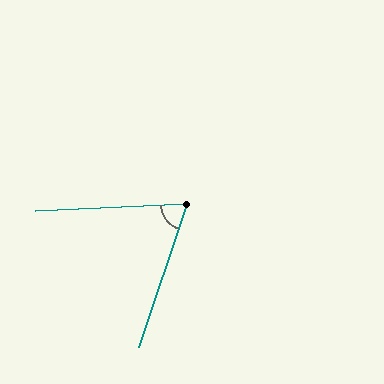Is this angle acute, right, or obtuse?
It is acute.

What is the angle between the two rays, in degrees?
Approximately 69 degrees.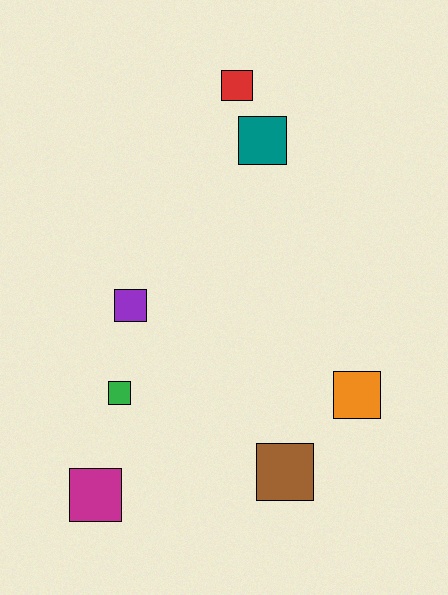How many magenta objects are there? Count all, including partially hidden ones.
There is 1 magenta object.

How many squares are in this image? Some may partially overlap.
There are 7 squares.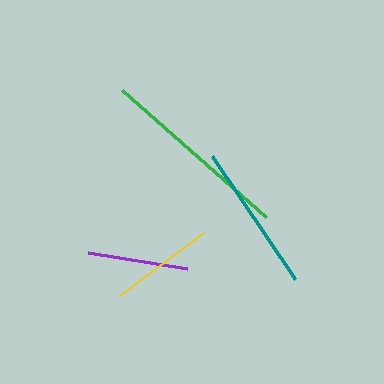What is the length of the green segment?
The green segment is approximately 192 pixels long.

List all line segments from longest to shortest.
From longest to shortest: green, teal, yellow, purple.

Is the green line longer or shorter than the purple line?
The green line is longer than the purple line.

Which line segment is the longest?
The green line is the longest at approximately 192 pixels.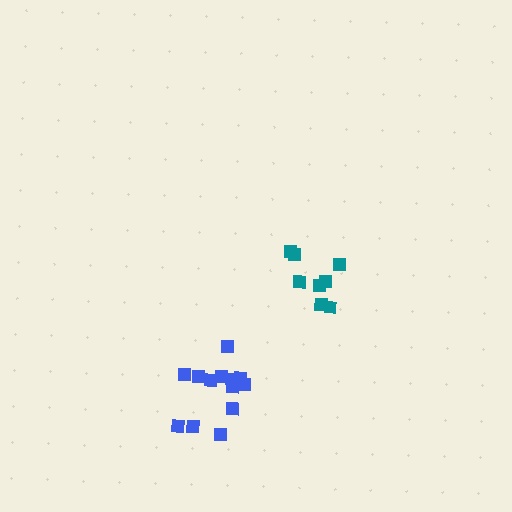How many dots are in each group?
Group 1: 8 dots, Group 2: 13 dots (21 total).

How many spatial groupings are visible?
There are 2 spatial groupings.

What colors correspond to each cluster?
The clusters are colored: teal, blue.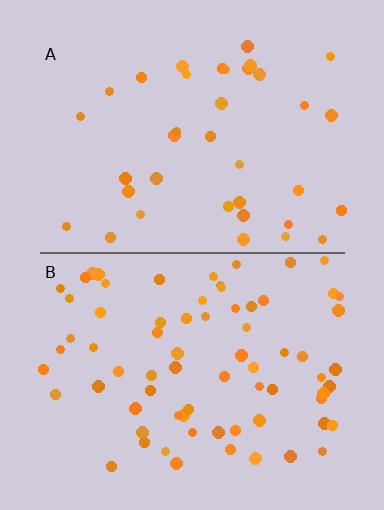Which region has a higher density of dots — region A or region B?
B (the bottom).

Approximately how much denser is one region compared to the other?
Approximately 2.0× — region B over region A.